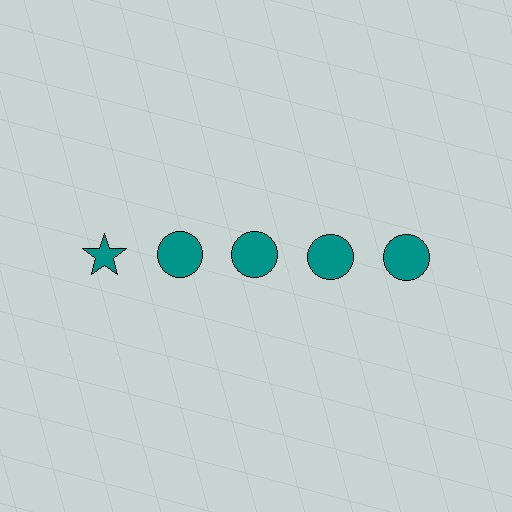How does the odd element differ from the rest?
It has a different shape: star instead of circle.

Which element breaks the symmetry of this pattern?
The teal star in the top row, leftmost column breaks the symmetry. All other shapes are teal circles.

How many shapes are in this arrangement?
There are 5 shapes arranged in a grid pattern.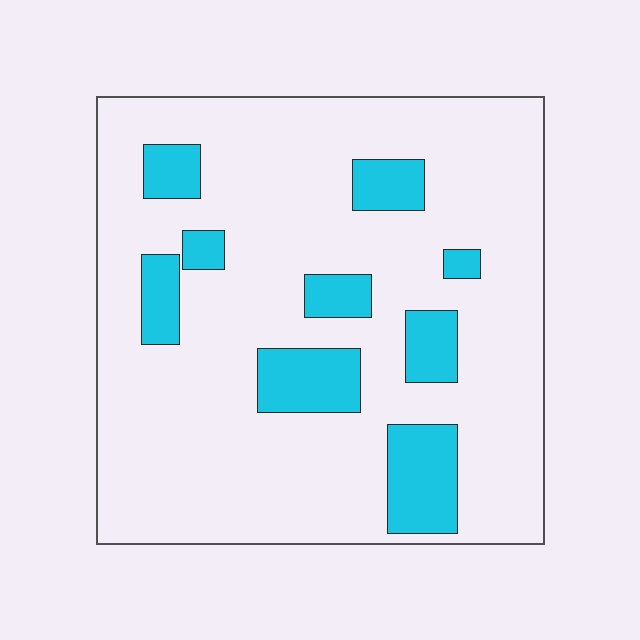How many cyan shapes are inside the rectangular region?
9.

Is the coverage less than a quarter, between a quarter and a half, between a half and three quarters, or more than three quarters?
Less than a quarter.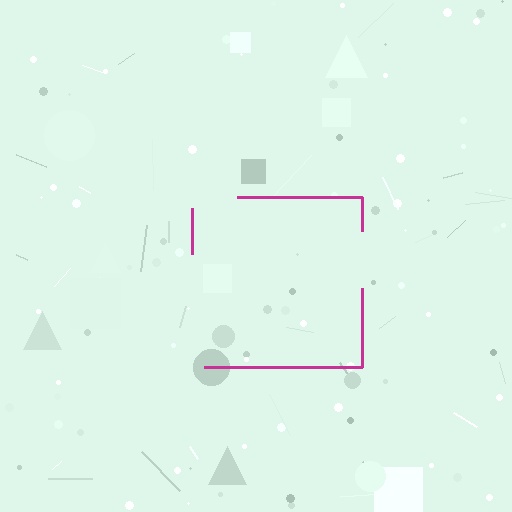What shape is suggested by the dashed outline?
The dashed outline suggests a square.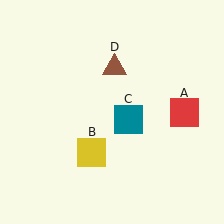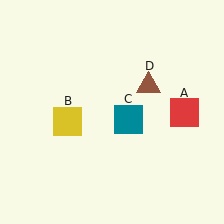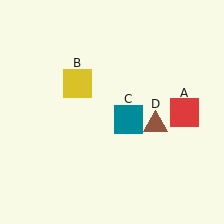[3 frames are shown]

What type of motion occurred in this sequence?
The yellow square (object B), brown triangle (object D) rotated clockwise around the center of the scene.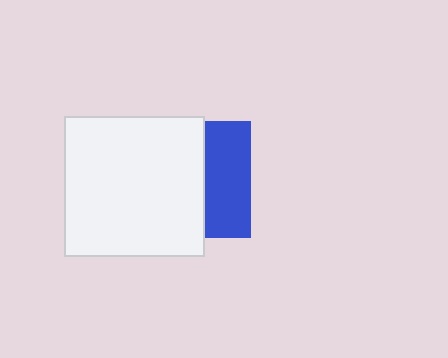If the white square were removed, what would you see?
You would see the complete blue square.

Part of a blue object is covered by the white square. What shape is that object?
It is a square.